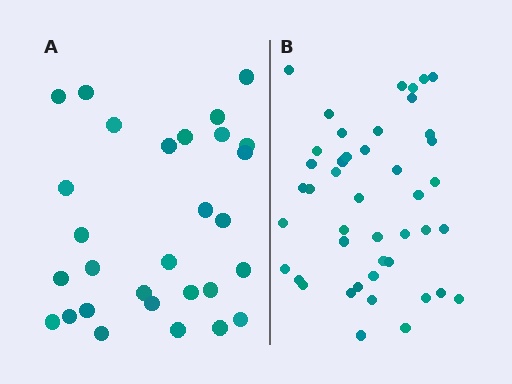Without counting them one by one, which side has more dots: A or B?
Region B (the right region) has more dots.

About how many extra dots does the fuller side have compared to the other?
Region B has approximately 15 more dots than region A.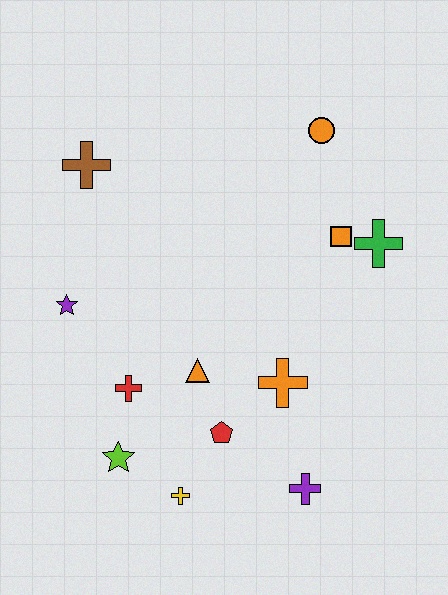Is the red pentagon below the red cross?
Yes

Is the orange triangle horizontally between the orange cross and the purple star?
Yes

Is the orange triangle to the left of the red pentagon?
Yes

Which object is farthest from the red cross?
The orange circle is farthest from the red cross.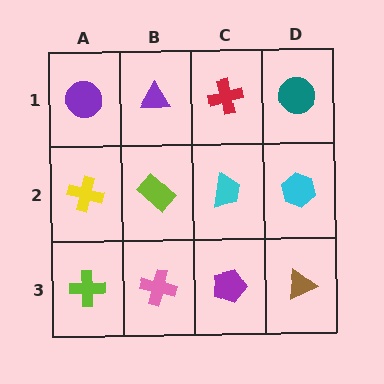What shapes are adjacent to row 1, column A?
A yellow cross (row 2, column A), a purple triangle (row 1, column B).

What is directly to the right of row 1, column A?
A purple triangle.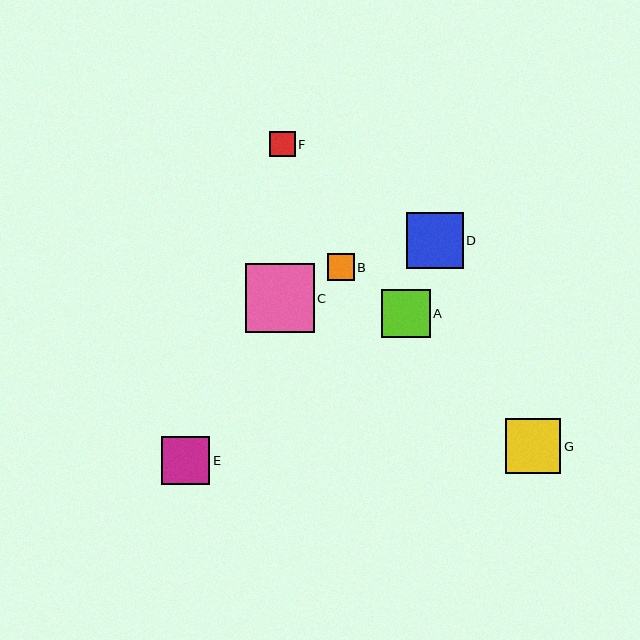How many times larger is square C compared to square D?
Square C is approximately 1.2 times the size of square D.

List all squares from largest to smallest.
From largest to smallest: C, D, G, A, E, B, F.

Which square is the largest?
Square C is the largest with a size of approximately 69 pixels.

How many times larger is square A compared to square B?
Square A is approximately 1.8 times the size of square B.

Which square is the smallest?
Square F is the smallest with a size of approximately 26 pixels.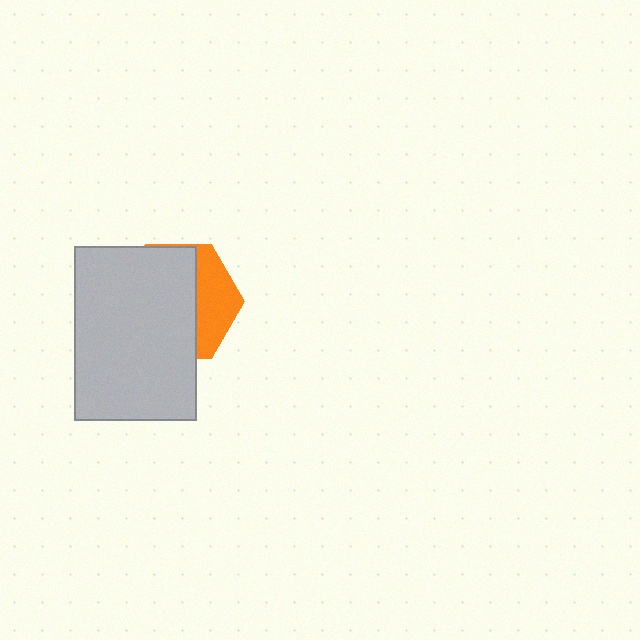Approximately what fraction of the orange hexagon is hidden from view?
Roughly 68% of the orange hexagon is hidden behind the light gray rectangle.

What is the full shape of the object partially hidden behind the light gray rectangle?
The partially hidden object is an orange hexagon.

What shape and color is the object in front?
The object in front is a light gray rectangle.